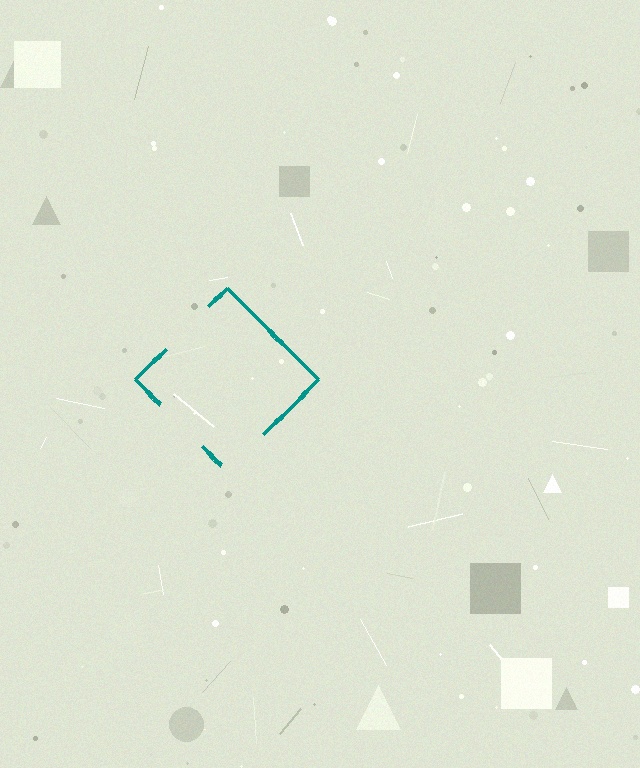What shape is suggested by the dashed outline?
The dashed outline suggests a diamond.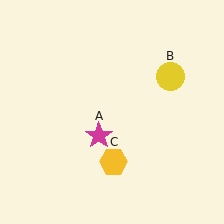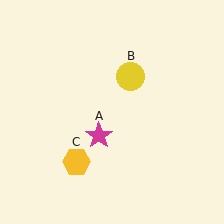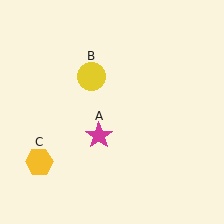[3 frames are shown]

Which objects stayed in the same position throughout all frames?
Magenta star (object A) remained stationary.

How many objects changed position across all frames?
2 objects changed position: yellow circle (object B), yellow hexagon (object C).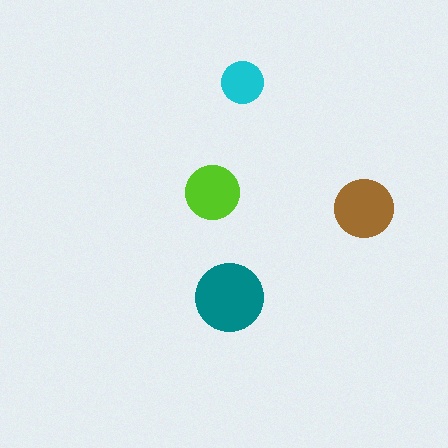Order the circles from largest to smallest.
the teal one, the brown one, the lime one, the cyan one.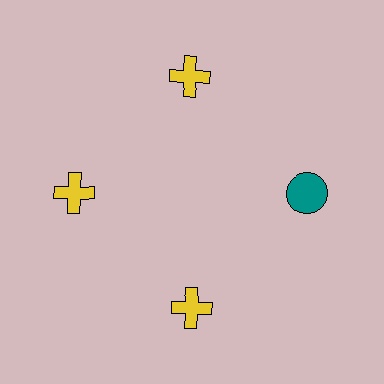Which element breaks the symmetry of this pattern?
The teal circle at roughly the 3 o'clock position breaks the symmetry. All other shapes are yellow crosses.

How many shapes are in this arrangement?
There are 4 shapes arranged in a ring pattern.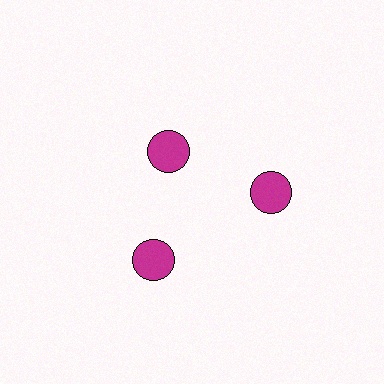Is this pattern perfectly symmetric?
No. The 3 magenta circles are arranged in a ring, but one element near the 11 o'clock position is pulled inward toward the center, breaking the 3-fold rotational symmetry.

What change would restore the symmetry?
The symmetry would be restored by moving it outward, back onto the ring so that all 3 circles sit at equal angles and equal distance from the center.